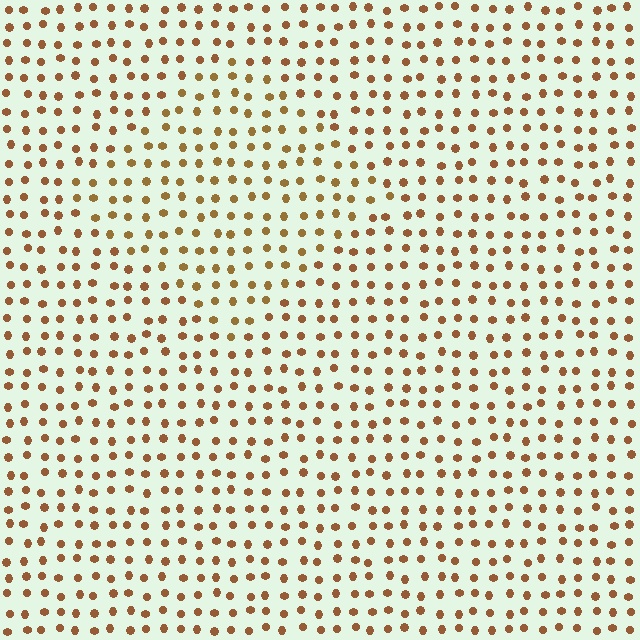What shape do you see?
I see a diamond.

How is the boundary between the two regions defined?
The boundary is defined purely by a slight shift in hue (about 15 degrees). Spacing, size, and orientation are identical on both sides.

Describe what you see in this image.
The image is filled with small brown elements in a uniform arrangement. A diamond-shaped region is visible where the elements are tinted to a slightly different hue, forming a subtle color boundary.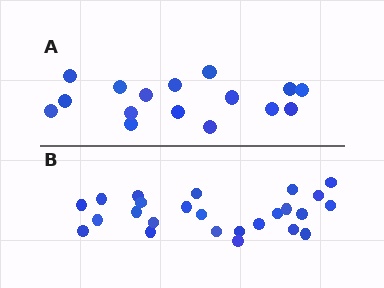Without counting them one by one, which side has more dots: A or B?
Region B (the bottom region) has more dots.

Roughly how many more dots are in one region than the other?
Region B has roughly 8 or so more dots than region A.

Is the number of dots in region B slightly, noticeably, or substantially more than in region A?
Region B has substantially more. The ratio is roughly 1.6 to 1.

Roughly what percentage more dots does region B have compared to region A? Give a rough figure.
About 55% more.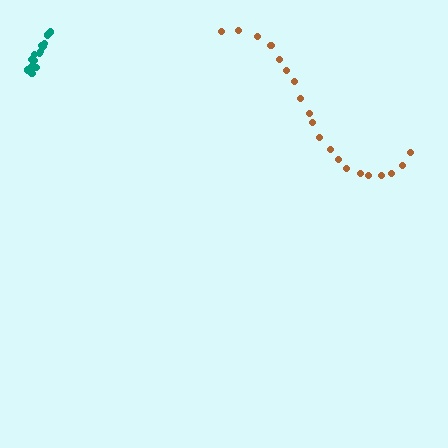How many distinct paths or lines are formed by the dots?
There are 2 distinct paths.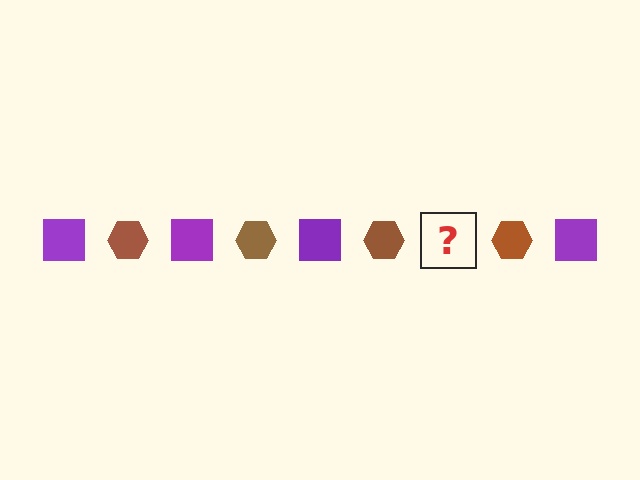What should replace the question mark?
The question mark should be replaced with a purple square.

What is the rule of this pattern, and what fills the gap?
The rule is that the pattern alternates between purple square and brown hexagon. The gap should be filled with a purple square.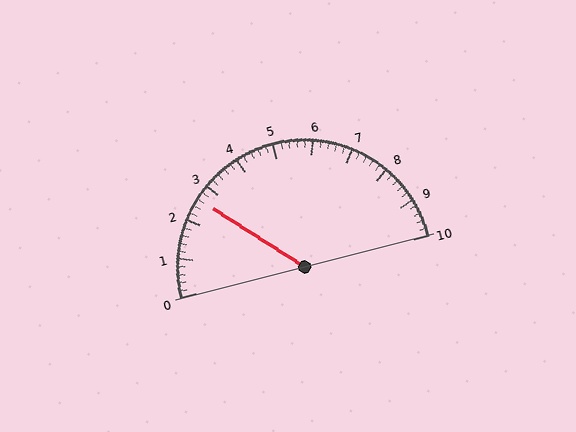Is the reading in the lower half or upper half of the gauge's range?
The reading is in the lower half of the range (0 to 10).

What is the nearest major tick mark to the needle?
The nearest major tick mark is 3.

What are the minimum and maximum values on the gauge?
The gauge ranges from 0 to 10.